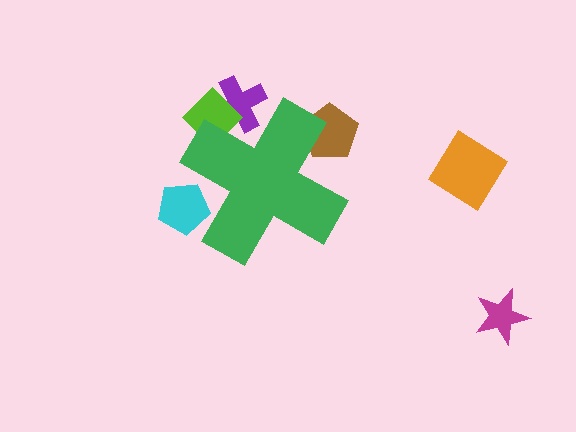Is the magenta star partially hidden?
No, the magenta star is fully visible.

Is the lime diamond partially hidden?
Yes, the lime diamond is partially hidden behind the green cross.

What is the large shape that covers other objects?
A green cross.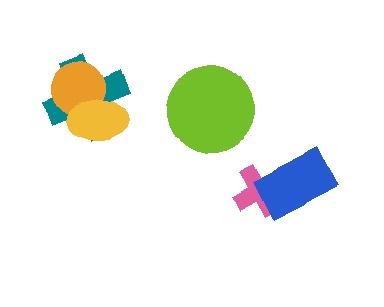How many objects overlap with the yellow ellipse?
2 objects overlap with the yellow ellipse.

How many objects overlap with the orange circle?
2 objects overlap with the orange circle.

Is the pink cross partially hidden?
Yes, it is partially covered by another shape.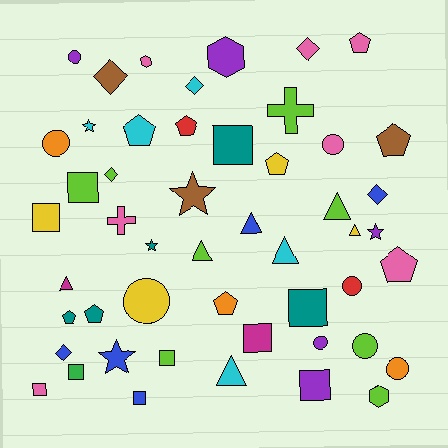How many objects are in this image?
There are 50 objects.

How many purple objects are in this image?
There are 5 purple objects.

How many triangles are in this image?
There are 7 triangles.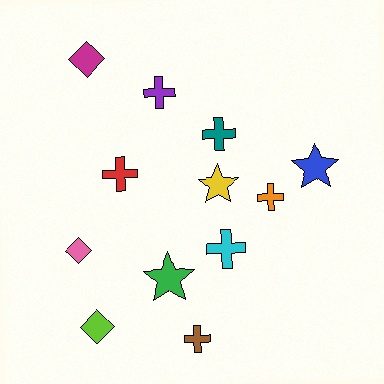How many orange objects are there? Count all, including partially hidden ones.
There is 1 orange object.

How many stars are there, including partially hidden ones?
There are 3 stars.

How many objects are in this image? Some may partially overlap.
There are 12 objects.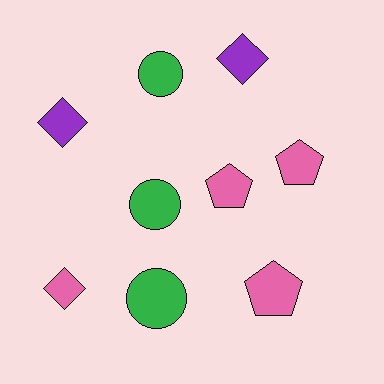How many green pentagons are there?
There are no green pentagons.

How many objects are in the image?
There are 9 objects.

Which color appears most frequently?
Pink, with 4 objects.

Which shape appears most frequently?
Circle, with 3 objects.